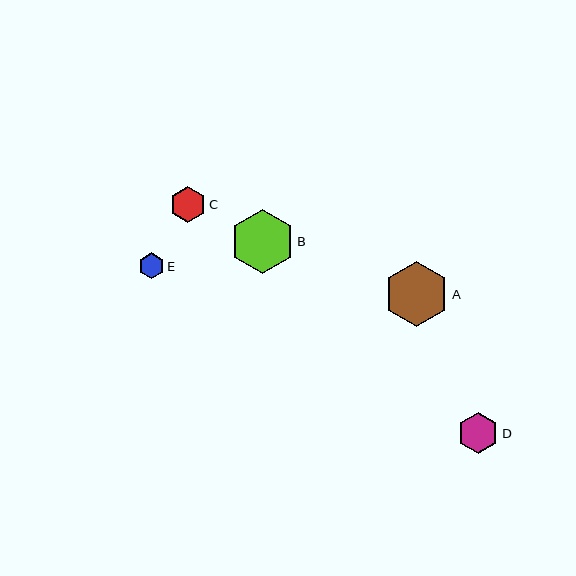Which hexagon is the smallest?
Hexagon E is the smallest with a size of approximately 26 pixels.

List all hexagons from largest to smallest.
From largest to smallest: B, A, D, C, E.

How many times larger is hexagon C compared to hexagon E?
Hexagon C is approximately 1.4 times the size of hexagon E.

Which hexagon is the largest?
Hexagon B is the largest with a size of approximately 65 pixels.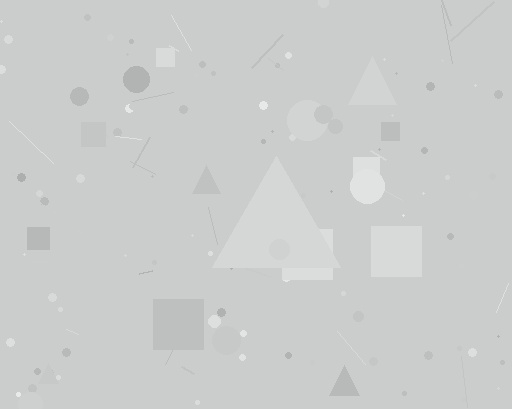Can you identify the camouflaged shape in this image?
The camouflaged shape is a triangle.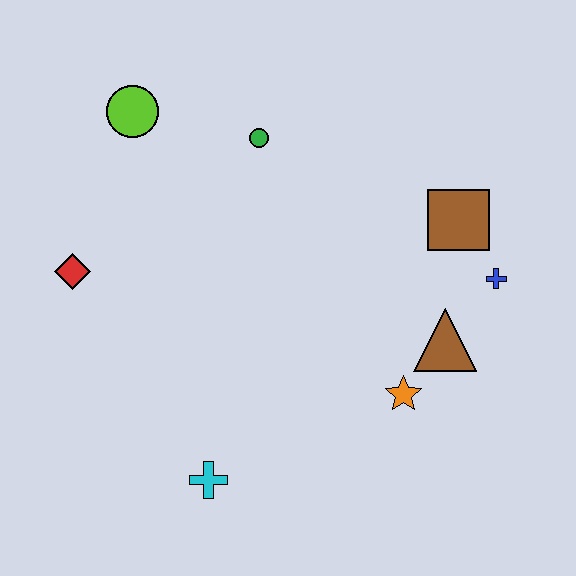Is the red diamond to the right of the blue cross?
No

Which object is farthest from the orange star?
The lime circle is farthest from the orange star.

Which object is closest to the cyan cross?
The orange star is closest to the cyan cross.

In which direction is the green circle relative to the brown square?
The green circle is to the left of the brown square.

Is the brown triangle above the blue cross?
No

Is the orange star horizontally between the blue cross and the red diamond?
Yes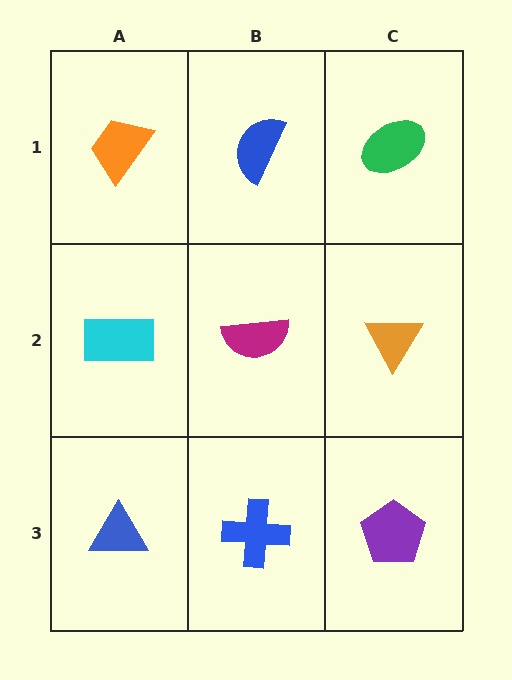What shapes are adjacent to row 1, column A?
A cyan rectangle (row 2, column A), a blue semicircle (row 1, column B).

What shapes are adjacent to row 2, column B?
A blue semicircle (row 1, column B), a blue cross (row 3, column B), a cyan rectangle (row 2, column A), an orange triangle (row 2, column C).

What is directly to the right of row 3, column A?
A blue cross.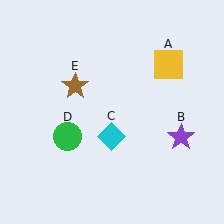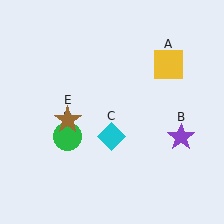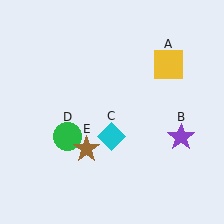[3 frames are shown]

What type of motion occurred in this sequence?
The brown star (object E) rotated counterclockwise around the center of the scene.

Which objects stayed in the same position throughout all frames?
Yellow square (object A) and purple star (object B) and cyan diamond (object C) and green circle (object D) remained stationary.